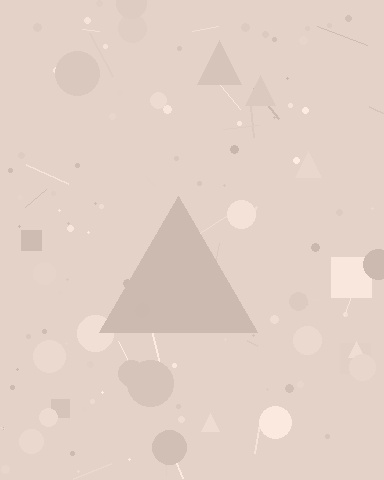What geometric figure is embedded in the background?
A triangle is embedded in the background.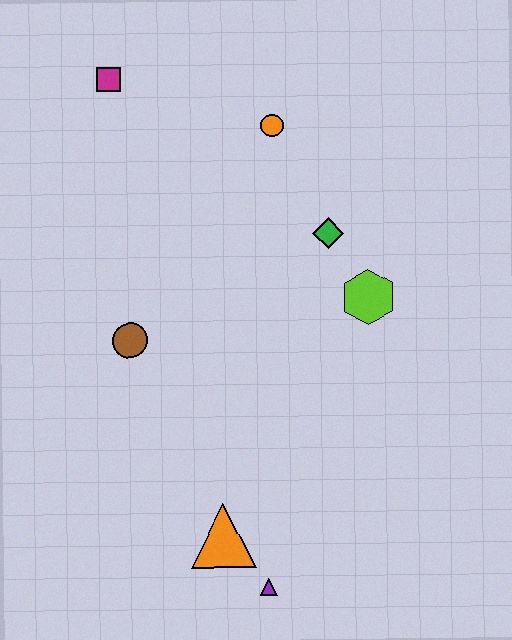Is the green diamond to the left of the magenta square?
No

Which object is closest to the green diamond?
The lime hexagon is closest to the green diamond.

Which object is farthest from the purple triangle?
The magenta square is farthest from the purple triangle.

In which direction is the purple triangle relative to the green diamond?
The purple triangle is below the green diamond.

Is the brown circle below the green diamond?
Yes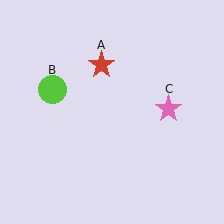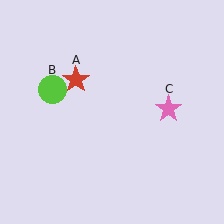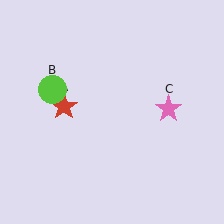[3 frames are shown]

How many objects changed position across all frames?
1 object changed position: red star (object A).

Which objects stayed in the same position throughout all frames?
Lime circle (object B) and pink star (object C) remained stationary.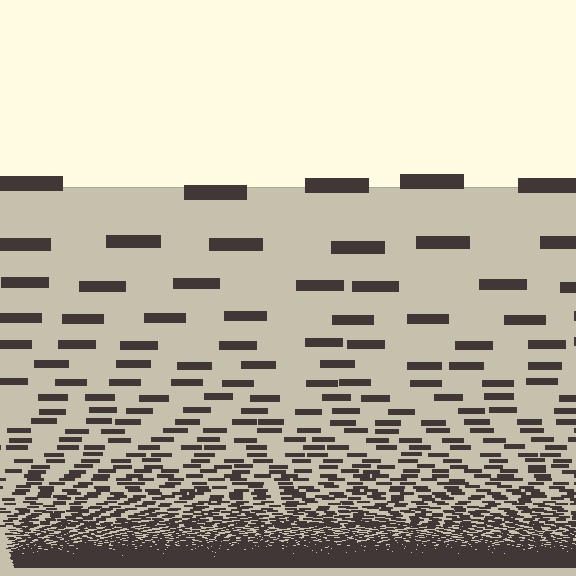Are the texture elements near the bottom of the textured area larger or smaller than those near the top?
Smaller. The gradient is inverted — elements near the bottom are smaller and denser.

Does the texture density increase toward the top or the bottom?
Density increases toward the bottom.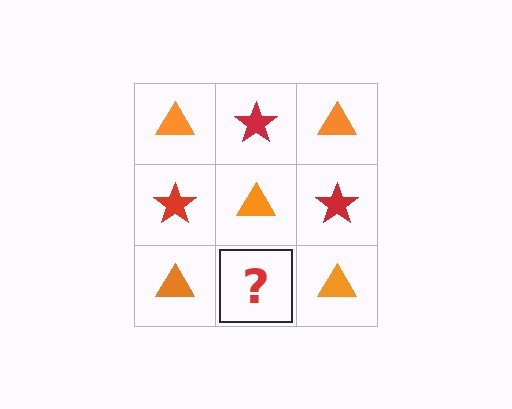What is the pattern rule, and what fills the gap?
The rule is that it alternates orange triangle and red star in a checkerboard pattern. The gap should be filled with a red star.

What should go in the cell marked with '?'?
The missing cell should contain a red star.